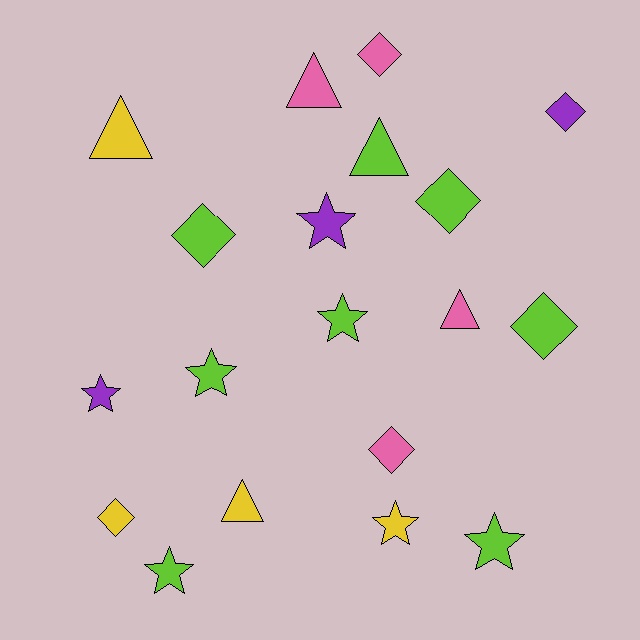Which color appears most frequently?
Lime, with 8 objects.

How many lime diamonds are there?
There are 3 lime diamonds.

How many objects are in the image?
There are 19 objects.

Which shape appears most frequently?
Star, with 7 objects.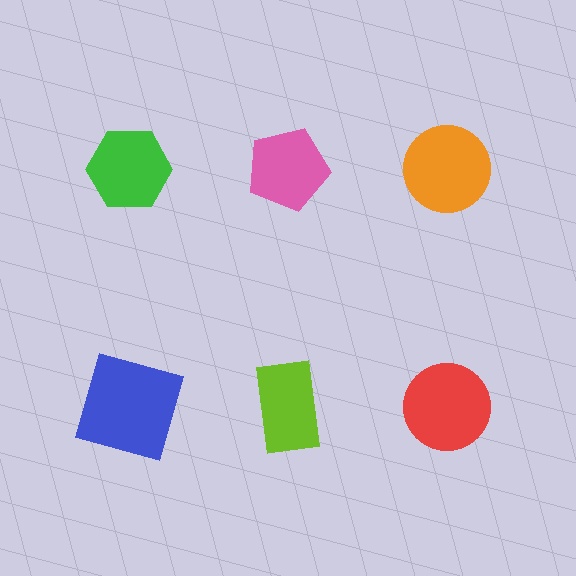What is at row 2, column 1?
A blue square.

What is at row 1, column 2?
A pink pentagon.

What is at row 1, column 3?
An orange circle.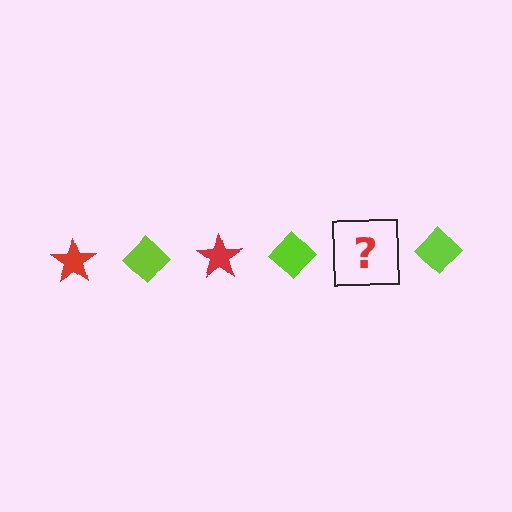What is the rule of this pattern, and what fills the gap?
The rule is that the pattern alternates between red star and lime diamond. The gap should be filled with a red star.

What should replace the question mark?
The question mark should be replaced with a red star.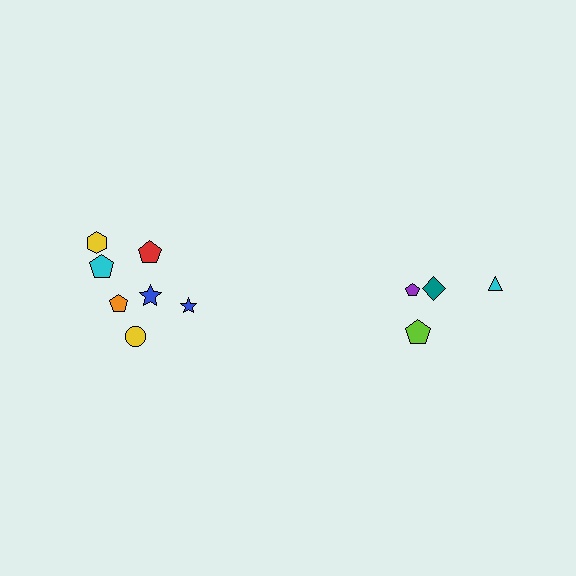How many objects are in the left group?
There are 7 objects.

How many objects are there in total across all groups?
There are 11 objects.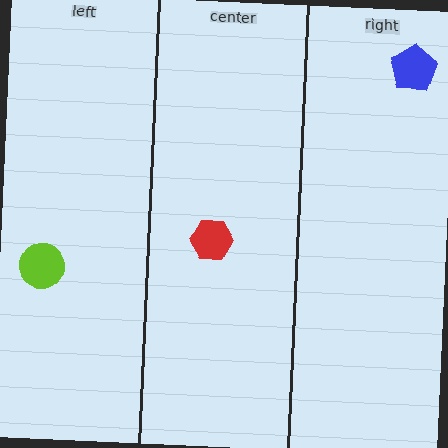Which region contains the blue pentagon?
The right region.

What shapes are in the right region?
The blue pentagon.